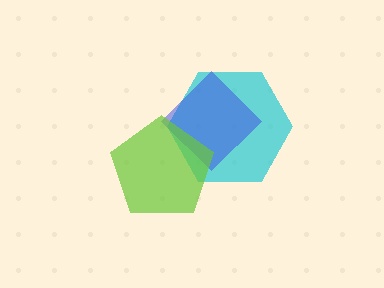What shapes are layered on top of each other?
The layered shapes are: a cyan hexagon, a blue diamond, a lime pentagon.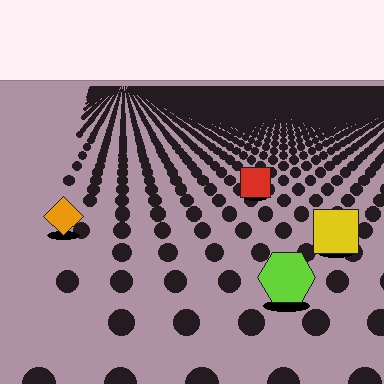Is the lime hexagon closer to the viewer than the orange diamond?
Yes. The lime hexagon is closer — you can tell from the texture gradient: the ground texture is coarser near it.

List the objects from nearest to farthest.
From nearest to farthest: the lime hexagon, the yellow square, the orange diamond, the red square.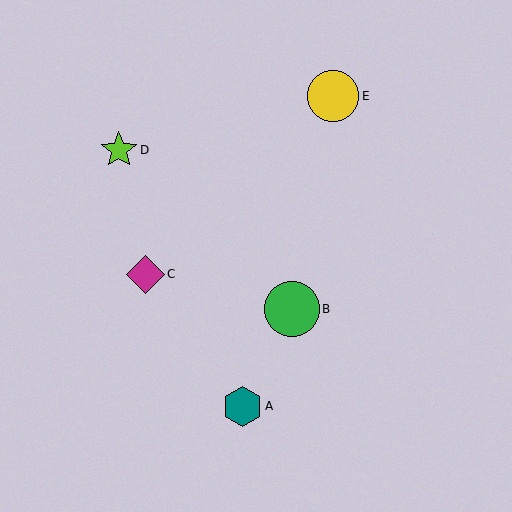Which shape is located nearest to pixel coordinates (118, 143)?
The lime star (labeled D) at (119, 150) is nearest to that location.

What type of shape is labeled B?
Shape B is a green circle.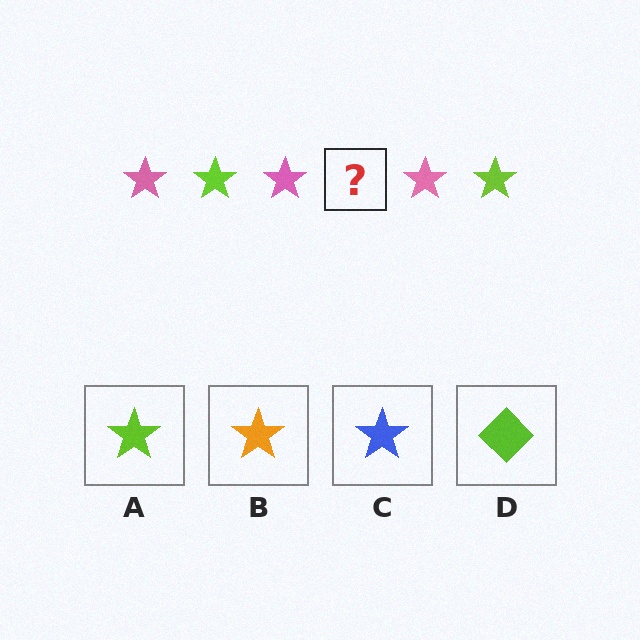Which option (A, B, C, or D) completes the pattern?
A.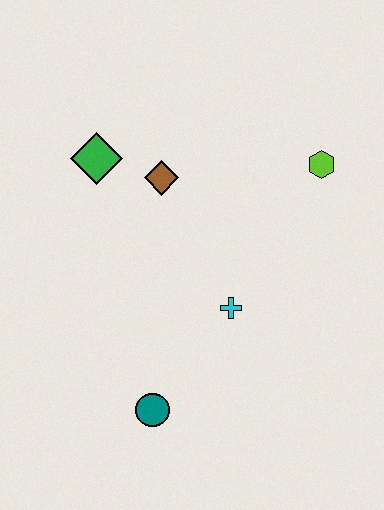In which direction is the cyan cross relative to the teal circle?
The cyan cross is above the teal circle.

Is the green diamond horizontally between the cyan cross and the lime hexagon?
No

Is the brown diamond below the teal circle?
No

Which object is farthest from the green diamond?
The teal circle is farthest from the green diamond.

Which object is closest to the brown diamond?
The green diamond is closest to the brown diamond.